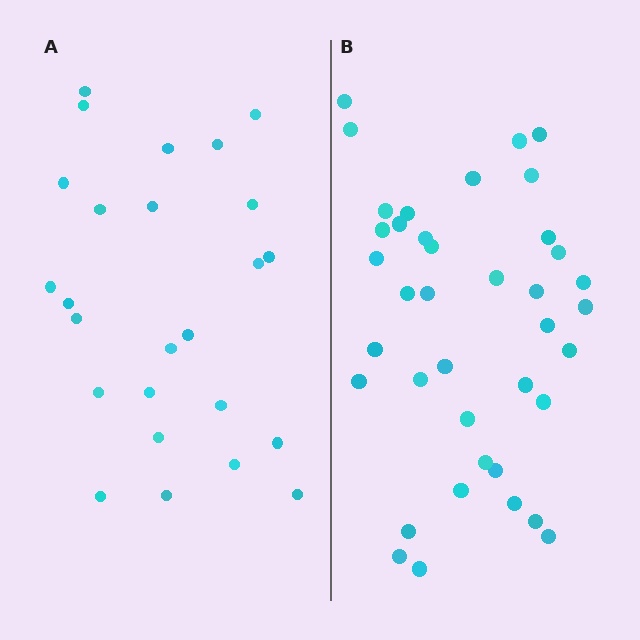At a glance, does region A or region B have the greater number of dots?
Region B (the right region) has more dots.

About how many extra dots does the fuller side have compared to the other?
Region B has approximately 15 more dots than region A.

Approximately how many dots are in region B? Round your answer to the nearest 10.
About 40 dots. (The exact count is 39, which rounds to 40.)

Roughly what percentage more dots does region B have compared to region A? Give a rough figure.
About 55% more.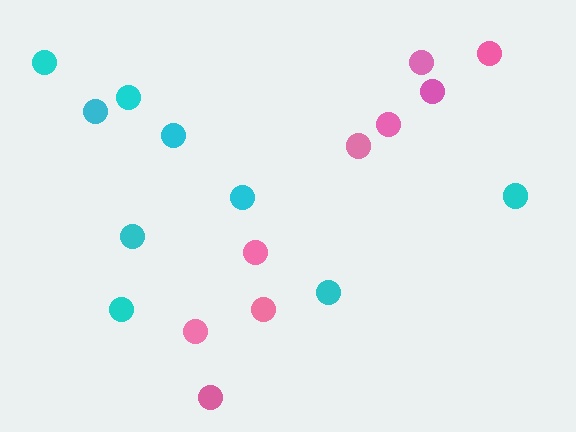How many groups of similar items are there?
There are 2 groups: one group of cyan circles (9) and one group of pink circles (9).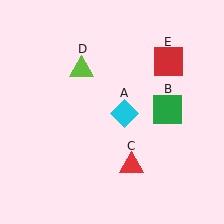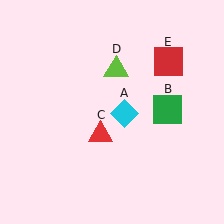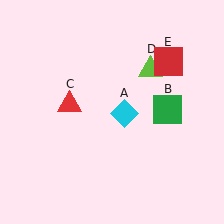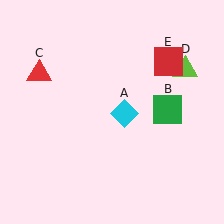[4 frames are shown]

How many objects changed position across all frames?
2 objects changed position: red triangle (object C), lime triangle (object D).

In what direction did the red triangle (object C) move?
The red triangle (object C) moved up and to the left.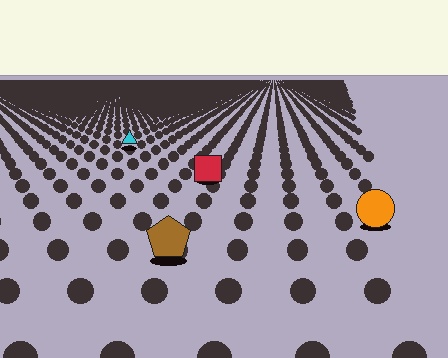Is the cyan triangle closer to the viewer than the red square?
No. The red square is closer — you can tell from the texture gradient: the ground texture is coarser near it.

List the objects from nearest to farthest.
From nearest to farthest: the brown pentagon, the orange circle, the red square, the cyan triangle.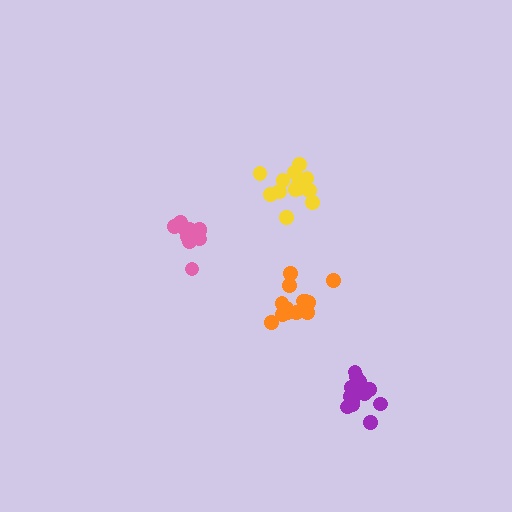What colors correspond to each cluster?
The clusters are colored: yellow, orange, purple, pink.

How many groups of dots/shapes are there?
There are 4 groups.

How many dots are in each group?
Group 1: 13 dots, Group 2: 13 dots, Group 3: 13 dots, Group 4: 10 dots (49 total).